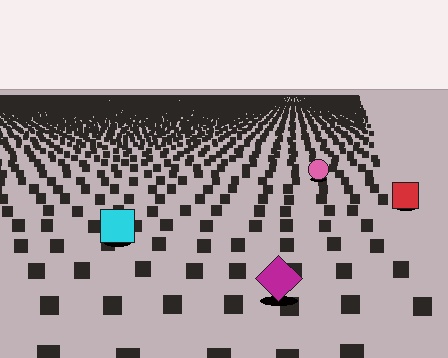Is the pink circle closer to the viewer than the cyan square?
No. The cyan square is closer — you can tell from the texture gradient: the ground texture is coarser near it.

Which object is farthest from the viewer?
The pink circle is farthest from the viewer. It appears smaller and the ground texture around it is denser.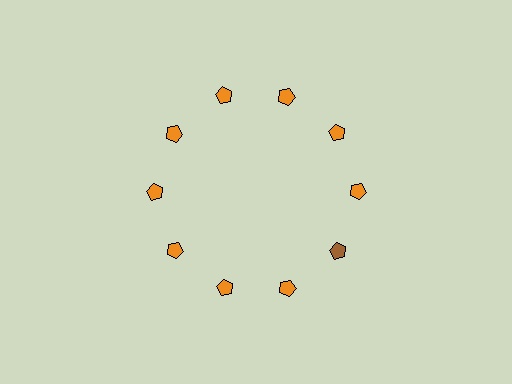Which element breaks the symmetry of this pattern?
The brown pentagon at roughly the 4 o'clock position breaks the symmetry. All other shapes are orange pentagons.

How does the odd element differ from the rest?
It has a different color: brown instead of orange.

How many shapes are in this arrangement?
There are 10 shapes arranged in a ring pattern.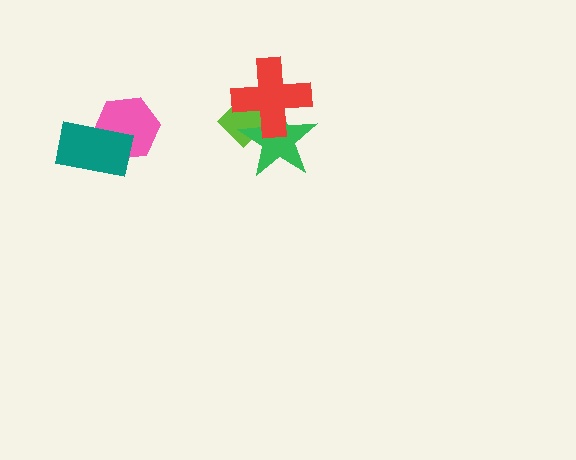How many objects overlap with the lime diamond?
2 objects overlap with the lime diamond.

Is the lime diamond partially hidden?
Yes, it is partially covered by another shape.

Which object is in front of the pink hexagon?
The teal rectangle is in front of the pink hexagon.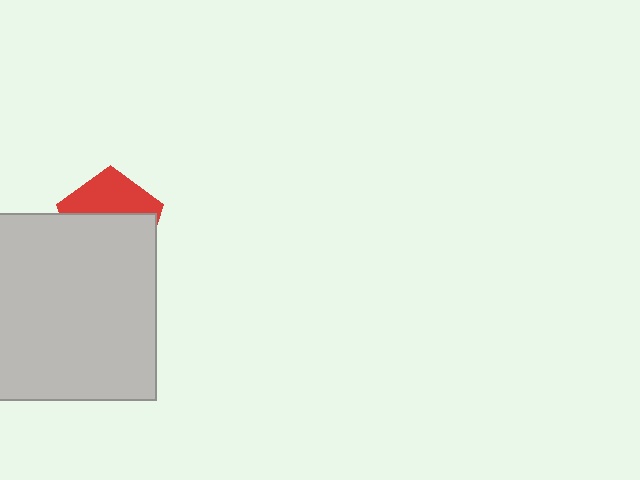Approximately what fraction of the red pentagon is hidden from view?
Roughly 59% of the red pentagon is hidden behind the light gray rectangle.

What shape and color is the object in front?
The object in front is a light gray rectangle.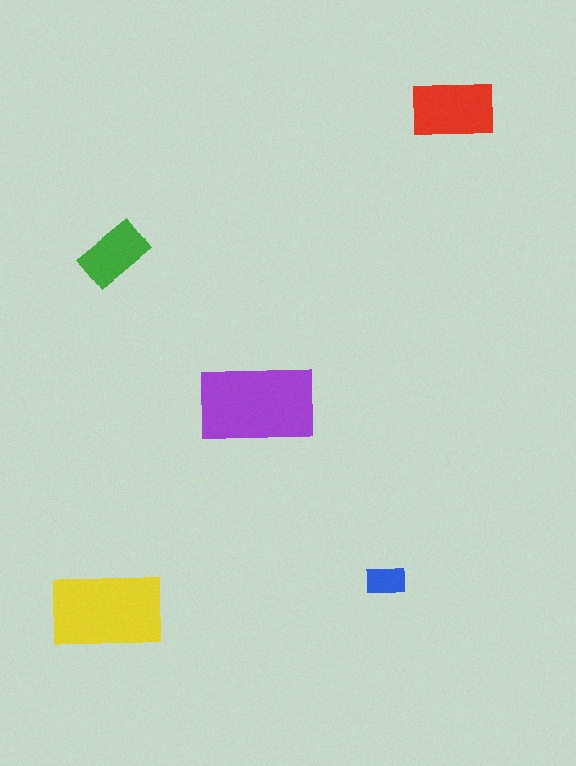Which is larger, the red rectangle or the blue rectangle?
The red one.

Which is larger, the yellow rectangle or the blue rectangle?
The yellow one.